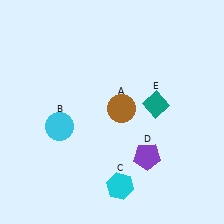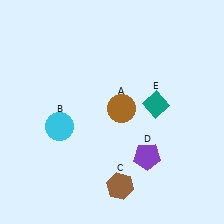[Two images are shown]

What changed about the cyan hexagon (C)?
In Image 1, C is cyan. In Image 2, it changed to brown.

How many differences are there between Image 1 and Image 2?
There is 1 difference between the two images.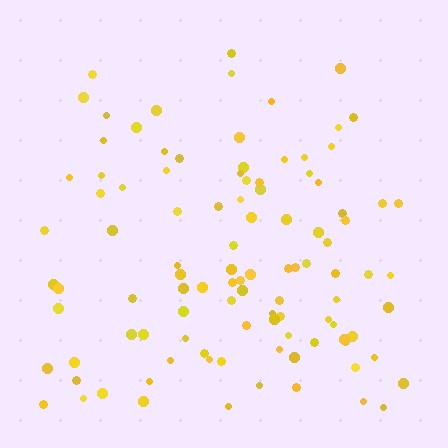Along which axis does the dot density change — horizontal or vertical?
Vertical.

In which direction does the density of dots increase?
From top to bottom, with the bottom side densest.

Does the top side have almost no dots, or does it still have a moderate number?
Still a moderate number, just noticeably fewer than the bottom.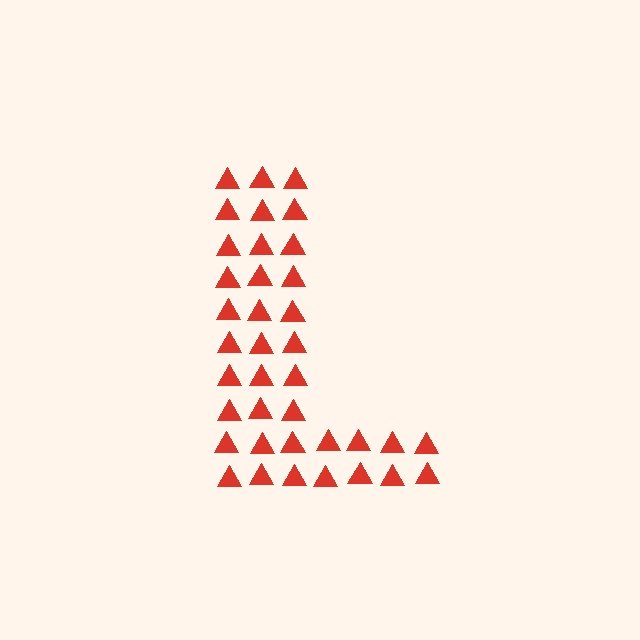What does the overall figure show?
The overall figure shows the letter L.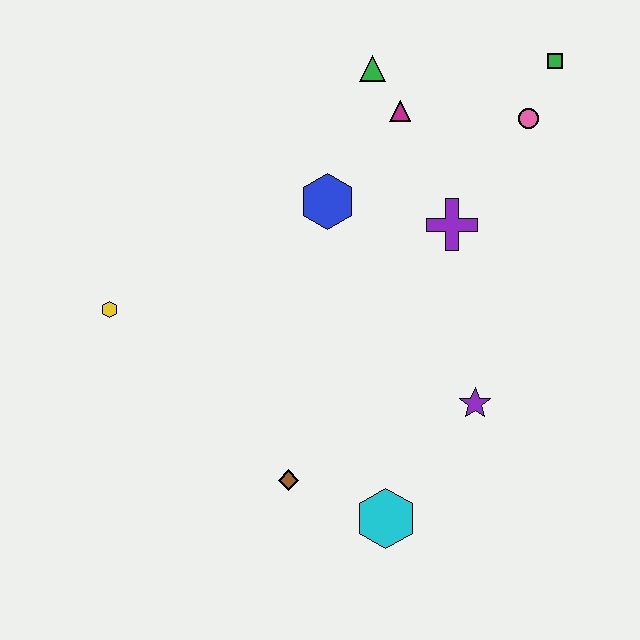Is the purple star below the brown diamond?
No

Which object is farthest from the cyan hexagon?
The green square is farthest from the cyan hexagon.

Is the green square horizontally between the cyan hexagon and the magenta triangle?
No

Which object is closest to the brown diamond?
The cyan hexagon is closest to the brown diamond.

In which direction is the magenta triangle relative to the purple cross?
The magenta triangle is above the purple cross.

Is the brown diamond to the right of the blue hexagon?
No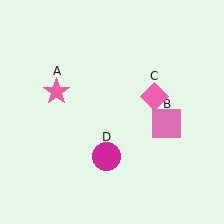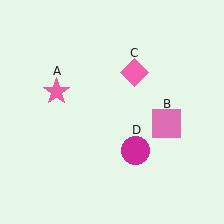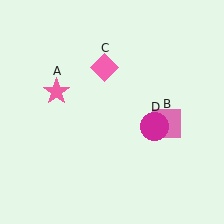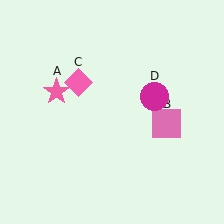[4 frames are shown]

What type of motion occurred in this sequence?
The pink diamond (object C), magenta circle (object D) rotated counterclockwise around the center of the scene.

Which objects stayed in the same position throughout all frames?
Pink star (object A) and pink square (object B) remained stationary.